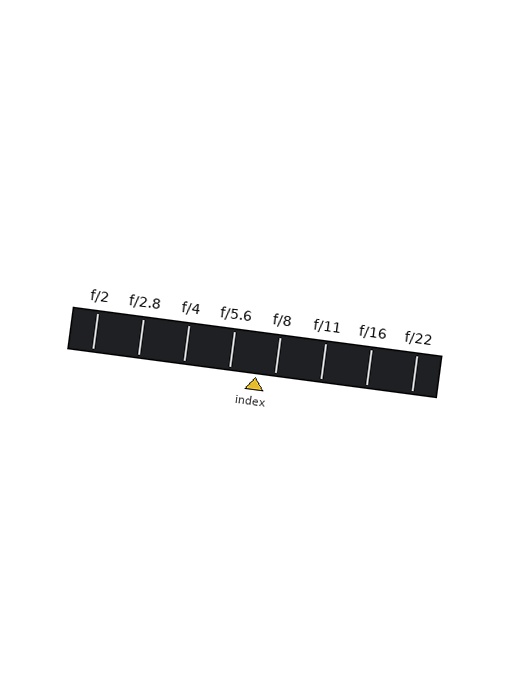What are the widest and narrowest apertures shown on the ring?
The widest aperture shown is f/2 and the narrowest is f/22.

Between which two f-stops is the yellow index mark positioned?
The index mark is between f/5.6 and f/8.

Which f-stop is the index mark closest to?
The index mark is closest to f/8.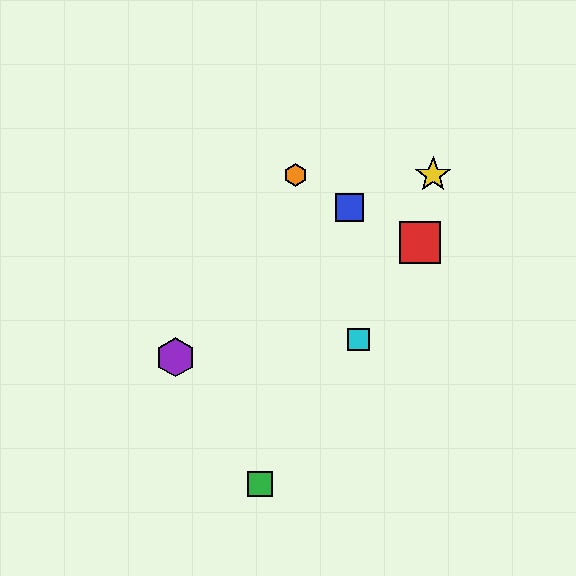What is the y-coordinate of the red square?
The red square is at y≈243.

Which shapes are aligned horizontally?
The yellow star, the orange hexagon are aligned horizontally.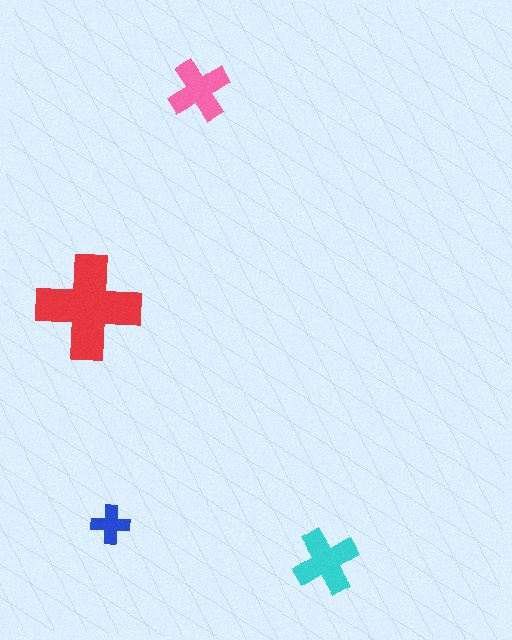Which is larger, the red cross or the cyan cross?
The red one.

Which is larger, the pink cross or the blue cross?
The pink one.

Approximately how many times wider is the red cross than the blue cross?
About 2.5 times wider.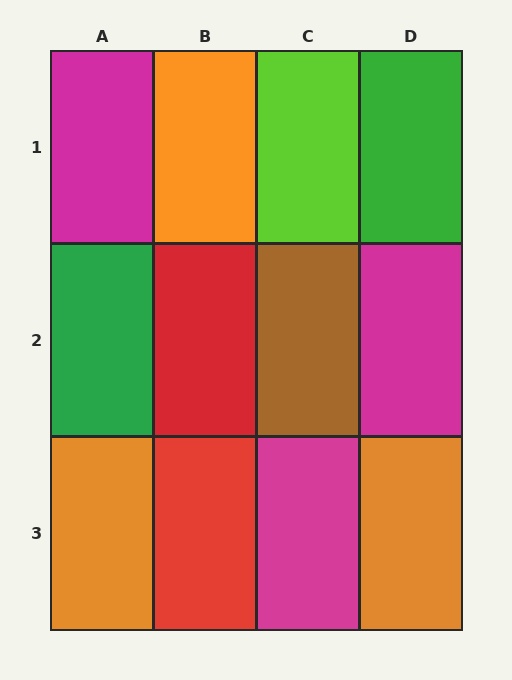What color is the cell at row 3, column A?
Orange.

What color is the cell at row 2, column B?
Red.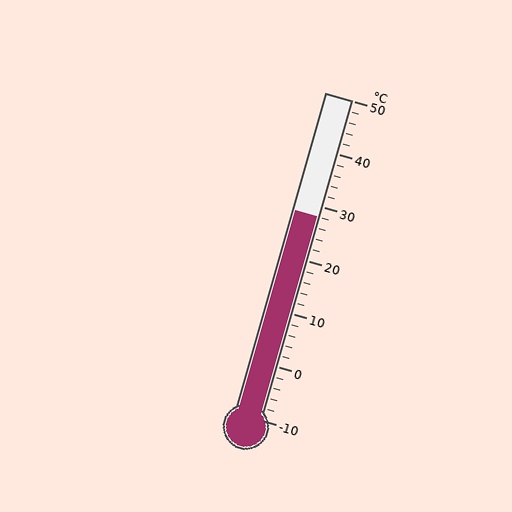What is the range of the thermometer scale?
The thermometer scale ranges from -10°C to 50°C.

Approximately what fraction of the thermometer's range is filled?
The thermometer is filled to approximately 65% of its range.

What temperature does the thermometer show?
The thermometer shows approximately 28°C.